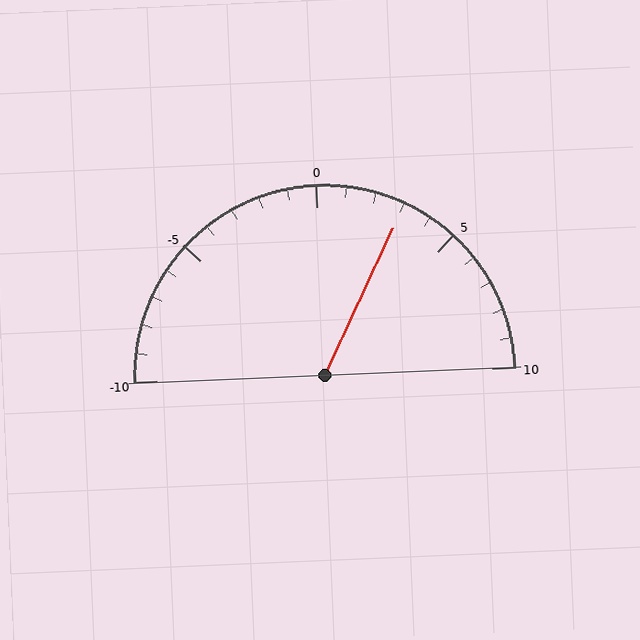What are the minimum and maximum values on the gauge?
The gauge ranges from -10 to 10.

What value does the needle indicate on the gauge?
The needle indicates approximately 3.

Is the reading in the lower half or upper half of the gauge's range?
The reading is in the upper half of the range (-10 to 10).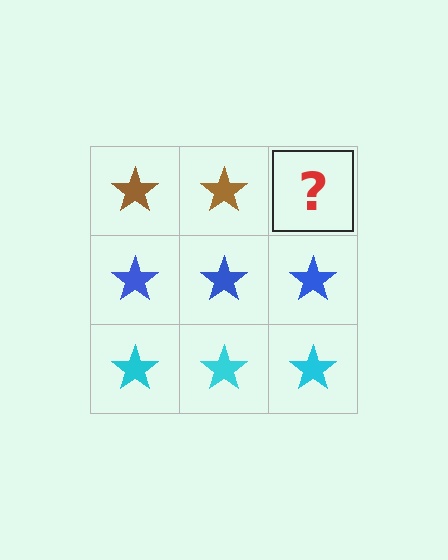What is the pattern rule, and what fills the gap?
The rule is that each row has a consistent color. The gap should be filled with a brown star.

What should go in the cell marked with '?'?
The missing cell should contain a brown star.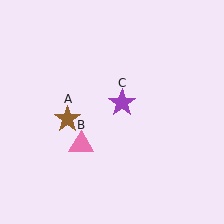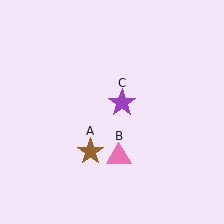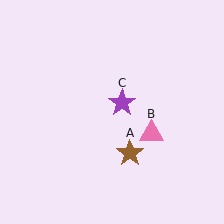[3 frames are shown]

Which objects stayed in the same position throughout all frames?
Purple star (object C) remained stationary.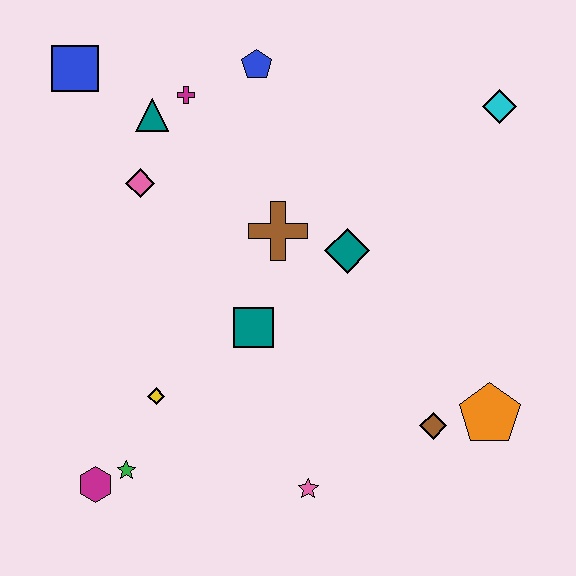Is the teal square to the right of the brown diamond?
No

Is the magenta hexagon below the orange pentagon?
Yes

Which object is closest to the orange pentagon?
The brown diamond is closest to the orange pentagon.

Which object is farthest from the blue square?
The orange pentagon is farthest from the blue square.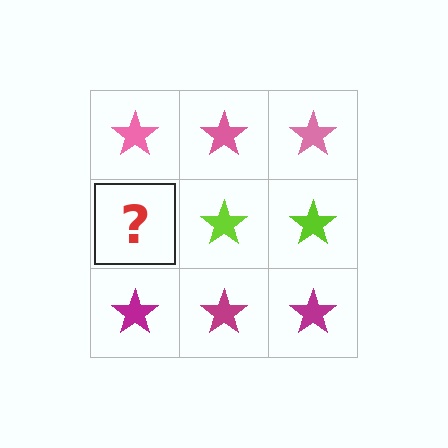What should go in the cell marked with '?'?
The missing cell should contain a lime star.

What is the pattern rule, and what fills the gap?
The rule is that each row has a consistent color. The gap should be filled with a lime star.